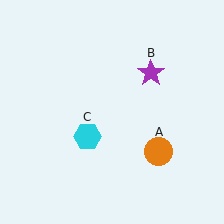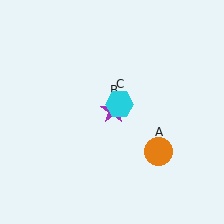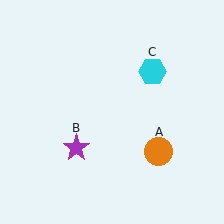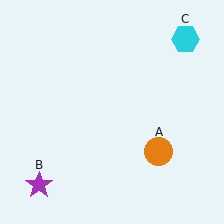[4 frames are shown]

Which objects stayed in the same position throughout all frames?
Orange circle (object A) remained stationary.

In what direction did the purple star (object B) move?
The purple star (object B) moved down and to the left.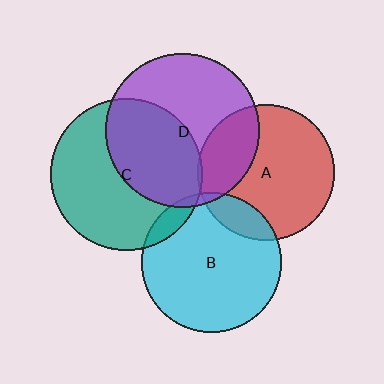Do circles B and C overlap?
Yes.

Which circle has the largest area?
Circle D (purple).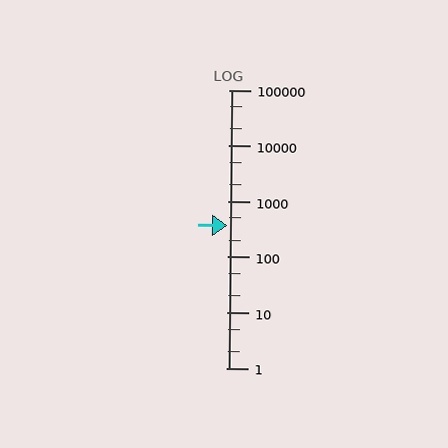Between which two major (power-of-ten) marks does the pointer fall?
The pointer is between 100 and 1000.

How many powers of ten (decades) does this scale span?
The scale spans 5 decades, from 1 to 100000.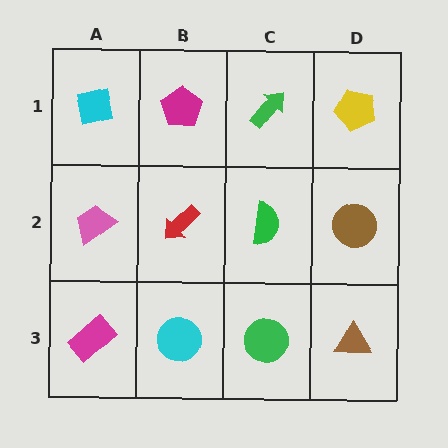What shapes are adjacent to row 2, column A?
A cyan square (row 1, column A), a magenta rectangle (row 3, column A), a red arrow (row 2, column B).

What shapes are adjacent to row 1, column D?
A brown circle (row 2, column D), a green arrow (row 1, column C).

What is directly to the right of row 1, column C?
A yellow pentagon.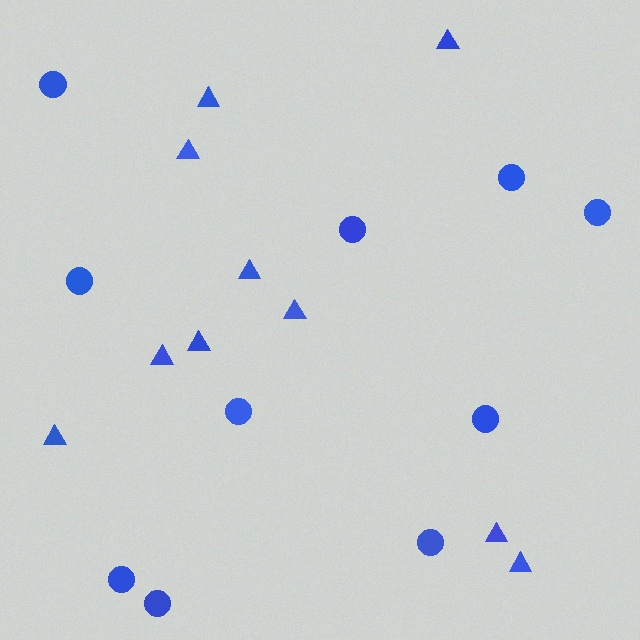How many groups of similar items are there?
There are 2 groups: one group of triangles (10) and one group of circles (10).